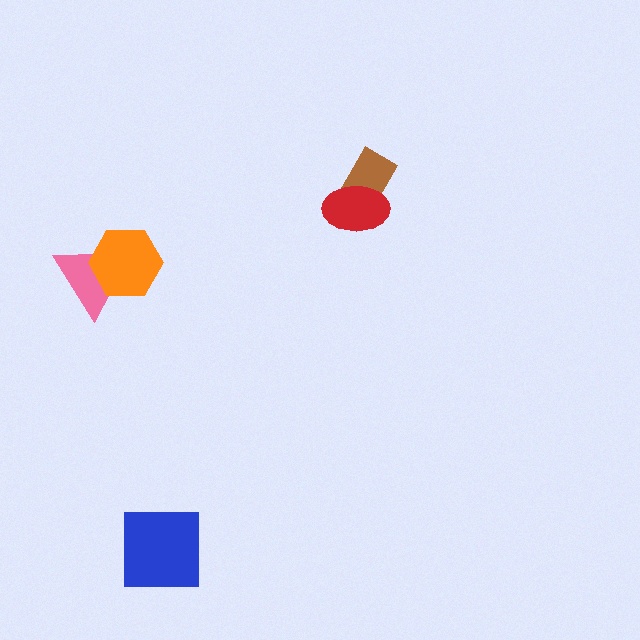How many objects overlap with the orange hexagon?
1 object overlaps with the orange hexagon.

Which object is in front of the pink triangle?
The orange hexagon is in front of the pink triangle.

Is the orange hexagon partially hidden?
No, no other shape covers it.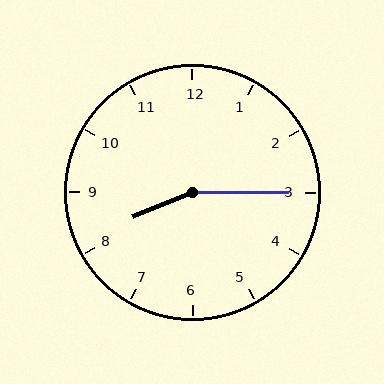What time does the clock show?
8:15.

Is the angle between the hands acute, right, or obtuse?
It is obtuse.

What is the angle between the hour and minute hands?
Approximately 158 degrees.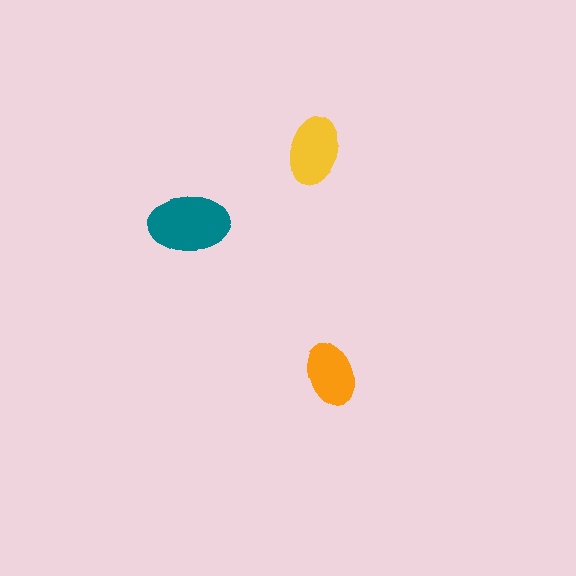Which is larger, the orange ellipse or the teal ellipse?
The teal one.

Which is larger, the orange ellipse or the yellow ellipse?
The yellow one.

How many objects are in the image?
There are 3 objects in the image.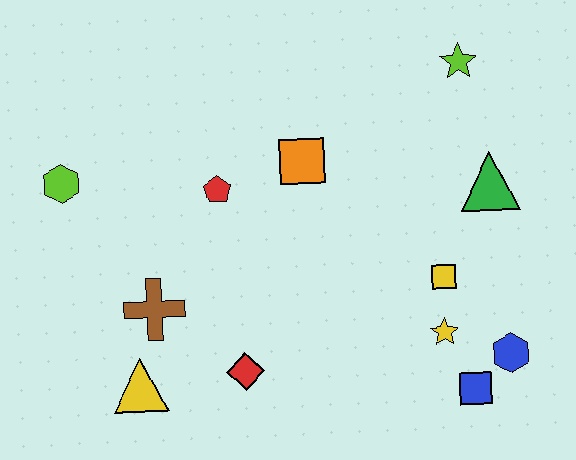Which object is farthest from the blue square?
The lime hexagon is farthest from the blue square.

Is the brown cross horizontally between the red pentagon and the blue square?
No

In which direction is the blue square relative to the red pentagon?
The blue square is to the right of the red pentagon.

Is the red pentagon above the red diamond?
Yes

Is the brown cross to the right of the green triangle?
No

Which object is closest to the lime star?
The green triangle is closest to the lime star.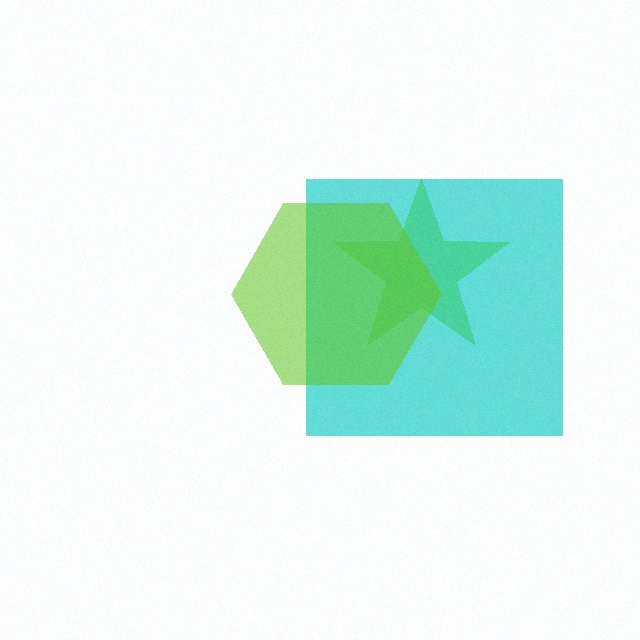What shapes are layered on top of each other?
The layered shapes are: a cyan square, a green star, a lime hexagon.